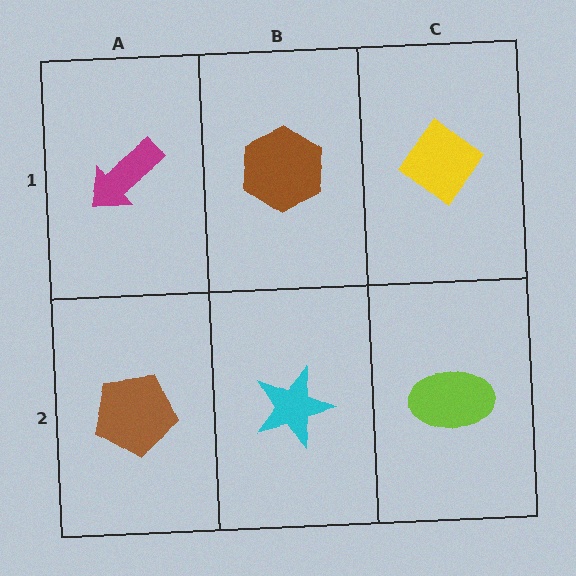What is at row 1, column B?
A brown hexagon.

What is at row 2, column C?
A lime ellipse.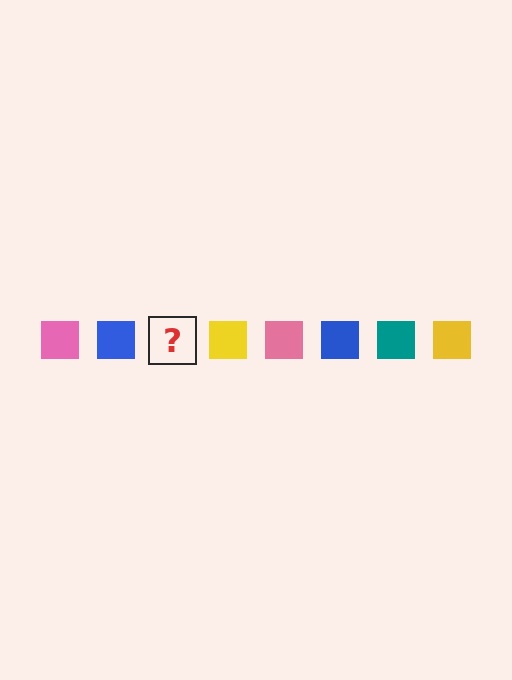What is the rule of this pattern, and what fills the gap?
The rule is that the pattern cycles through pink, blue, teal, yellow squares. The gap should be filled with a teal square.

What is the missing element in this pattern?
The missing element is a teal square.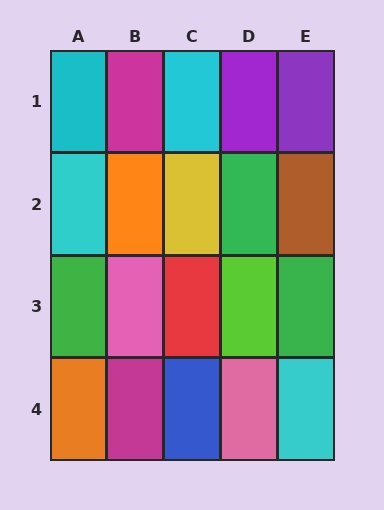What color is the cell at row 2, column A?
Cyan.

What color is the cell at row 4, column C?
Blue.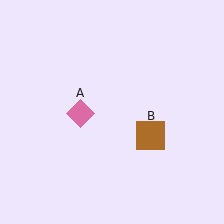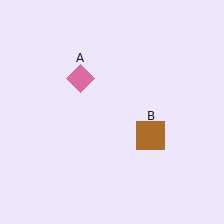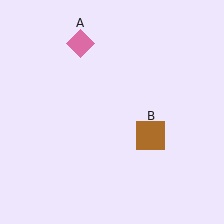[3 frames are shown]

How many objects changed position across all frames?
1 object changed position: pink diamond (object A).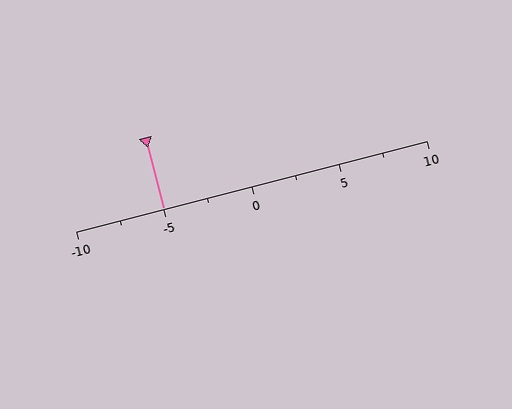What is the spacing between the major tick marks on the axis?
The major ticks are spaced 5 apart.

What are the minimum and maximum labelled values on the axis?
The axis runs from -10 to 10.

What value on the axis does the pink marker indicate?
The marker indicates approximately -5.